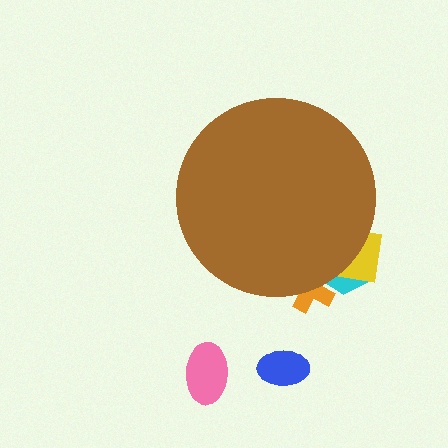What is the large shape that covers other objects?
A brown circle.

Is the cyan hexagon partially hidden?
Yes, the cyan hexagon is partially hidden behind the brown circle.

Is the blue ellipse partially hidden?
No, the blue ellipse is fully visible.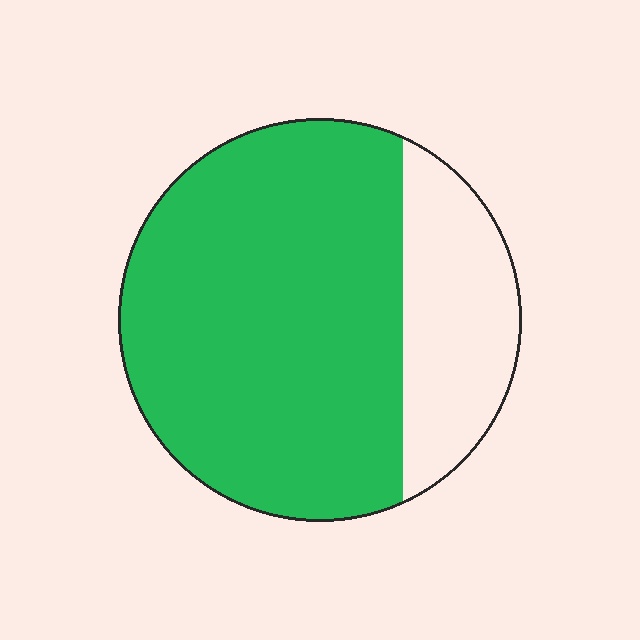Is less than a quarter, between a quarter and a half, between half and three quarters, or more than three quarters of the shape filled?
More than three quarters.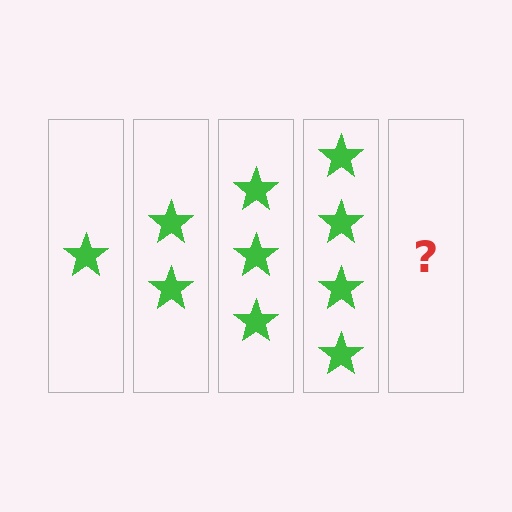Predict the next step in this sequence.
The next step is 5 stars.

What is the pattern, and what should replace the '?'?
The pattern is that each step adds one more star. The '?' should be 5 stars.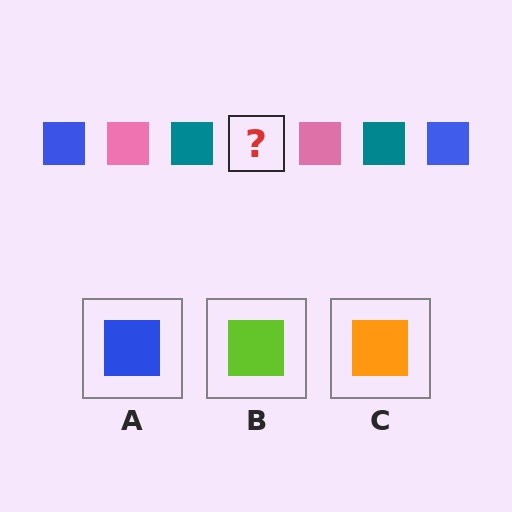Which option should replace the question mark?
Option A.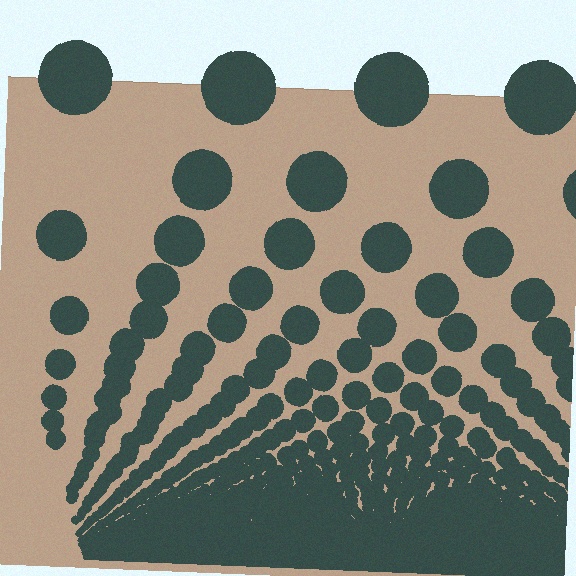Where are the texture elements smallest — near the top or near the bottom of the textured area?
Near the bottom.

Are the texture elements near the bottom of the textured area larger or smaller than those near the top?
Smaller. The gradient is inverted — elements near the bottom are smaller and denser.